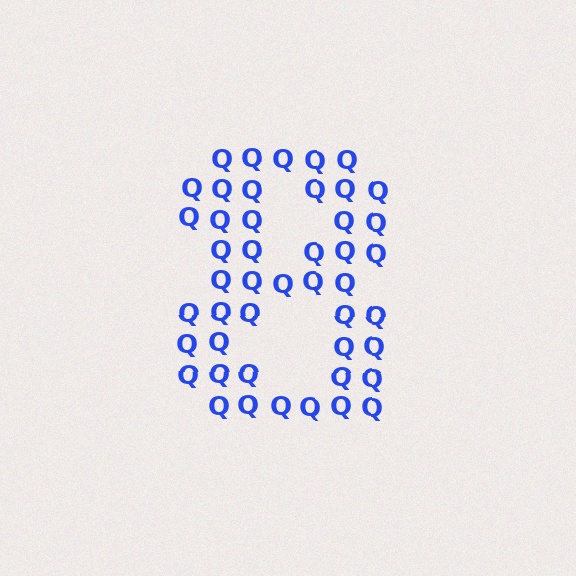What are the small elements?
The small elements are letter Q's.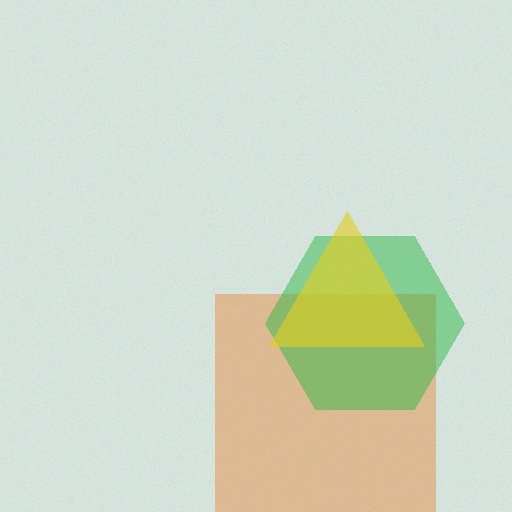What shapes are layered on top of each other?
The layered shapes are: an orange square, a green hexagon, a yellow triangle.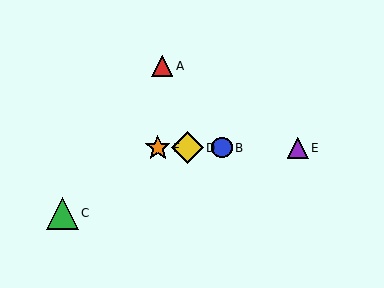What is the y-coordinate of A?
Object A is at y≈66.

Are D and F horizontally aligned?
Yes, both are at y≈148.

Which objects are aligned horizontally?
Objects B, D, E, F are aligned horizontally.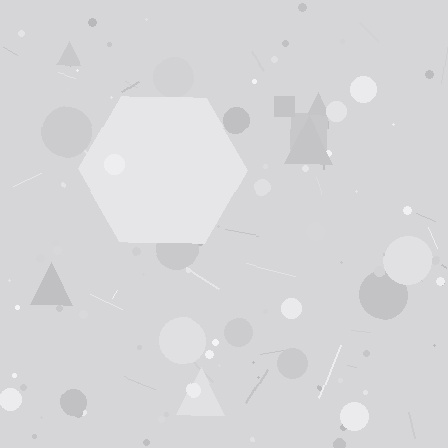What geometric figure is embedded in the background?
A hexagon is embedded in the background.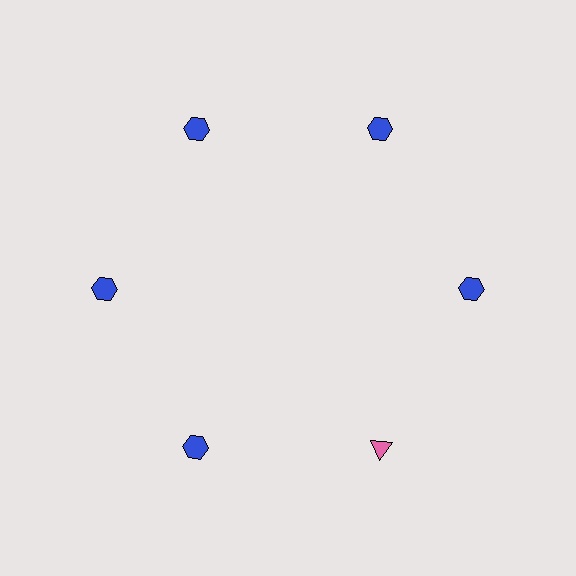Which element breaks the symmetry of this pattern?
The pink triangle at roughly the 5 o'clock position breaks the symmetry. All other shapes are blue hexagons.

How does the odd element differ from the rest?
It differs in both color (pink instead of blue) and shape (triangle instead of hexagon).